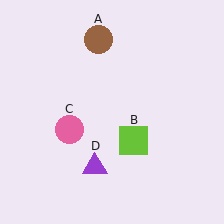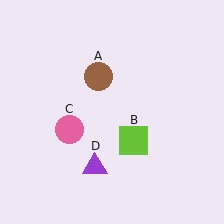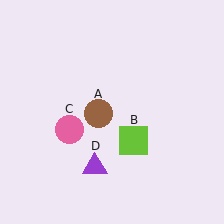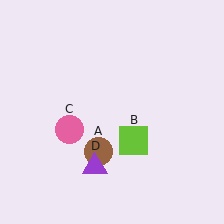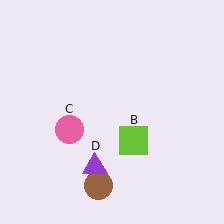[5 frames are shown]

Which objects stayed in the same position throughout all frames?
Lime square (object B) and pink circle (object C) and purple triangle (object D) remained stationary.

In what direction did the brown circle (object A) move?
The brown circle (object A) moved down.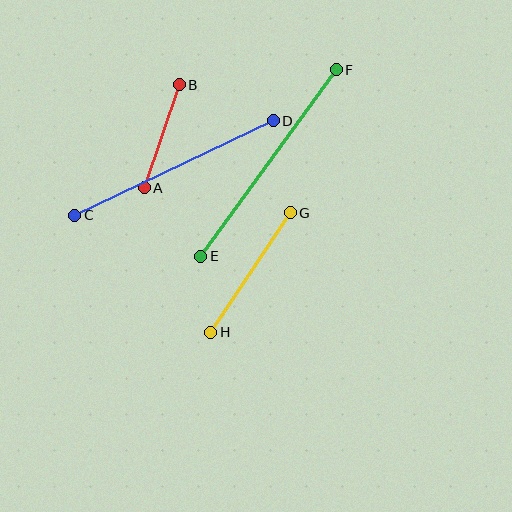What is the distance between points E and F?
The distance is approximately 231 pixels.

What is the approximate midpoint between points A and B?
The midpoint is at approximately (162, 136) pixels.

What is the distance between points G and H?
The distance is approximately 144 pixels.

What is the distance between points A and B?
The distance is approximately 109 pixels.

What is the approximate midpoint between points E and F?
The midpoint is at approximately (268, 163) pixels.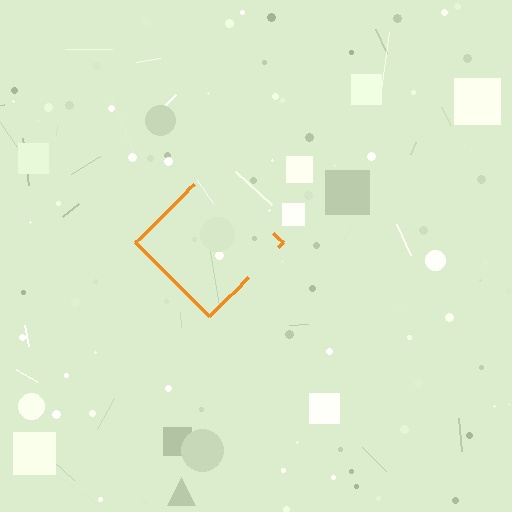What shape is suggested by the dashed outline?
The dashed outline suggests a diamond.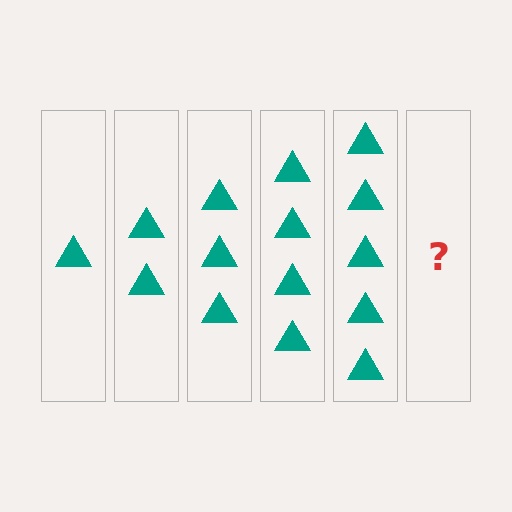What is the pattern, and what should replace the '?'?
The pattern is that each step adds one more triangle. The '?' should be 6 triangles.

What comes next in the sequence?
The next element should be 6 triangles.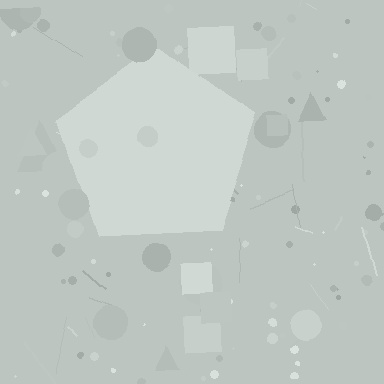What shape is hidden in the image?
A pentagon is hidden in the image.